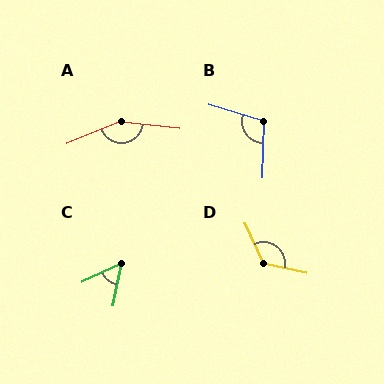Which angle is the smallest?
C, at approximately 53 degrees.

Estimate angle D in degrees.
Approximately 127 degrees.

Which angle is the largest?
A, at approximately 151 degrees.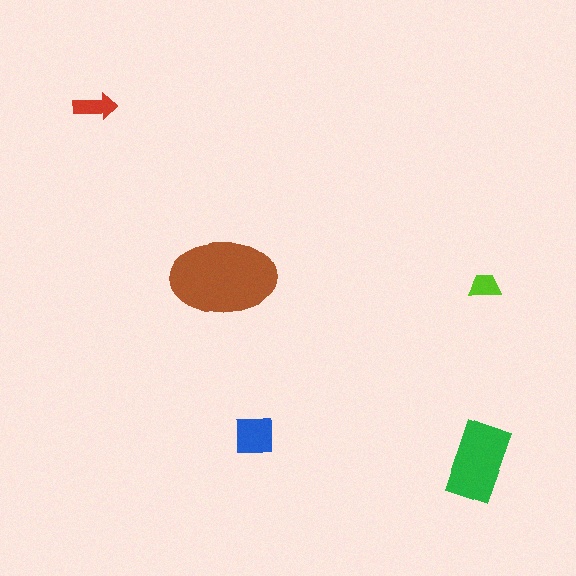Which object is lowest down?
The green rectangle is bottommost.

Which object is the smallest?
The lime trapezoid.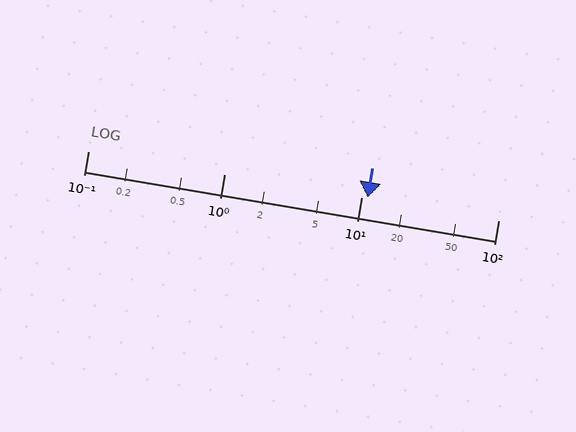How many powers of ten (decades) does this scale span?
The scale spans 3 decades, from 0.1 to 100.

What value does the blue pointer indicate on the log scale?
The pointer indicates approximately 11.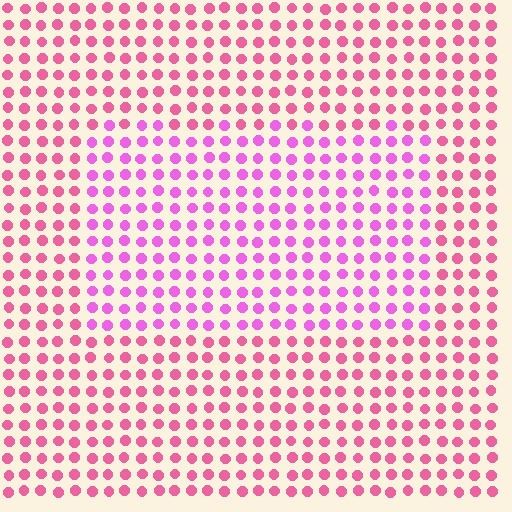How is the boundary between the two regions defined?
The boundary is defined purely by a slight shift in hue (about 31 degrees). Spacing, size, and orientation are identical on both sides.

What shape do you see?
I see a rectangle.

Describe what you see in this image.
The image is filled with small pink elements in a uniform arrangement. A rectangle-shaped region is visible where the elements are tinted to a slightly different hue, forming a subtle color boundary.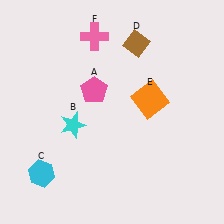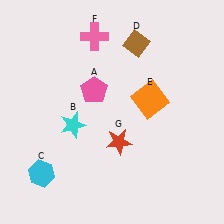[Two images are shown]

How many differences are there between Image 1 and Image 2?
There is 1 difference between the two images.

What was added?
A red star (G) was added in Image 2.